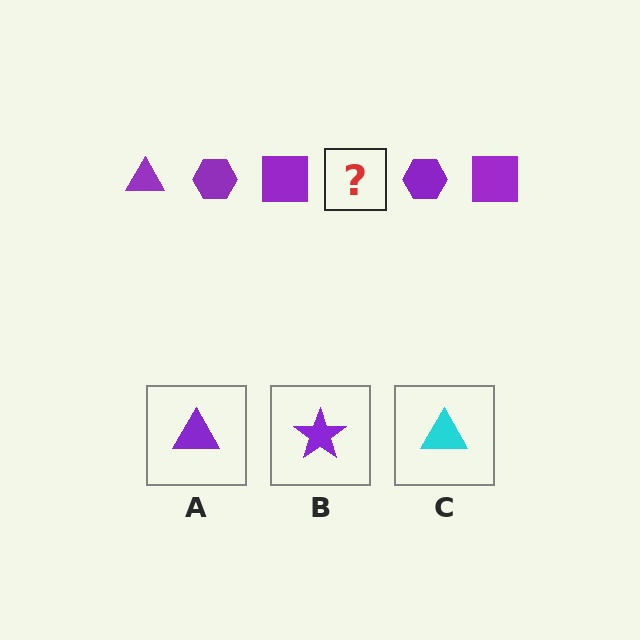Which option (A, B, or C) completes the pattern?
A.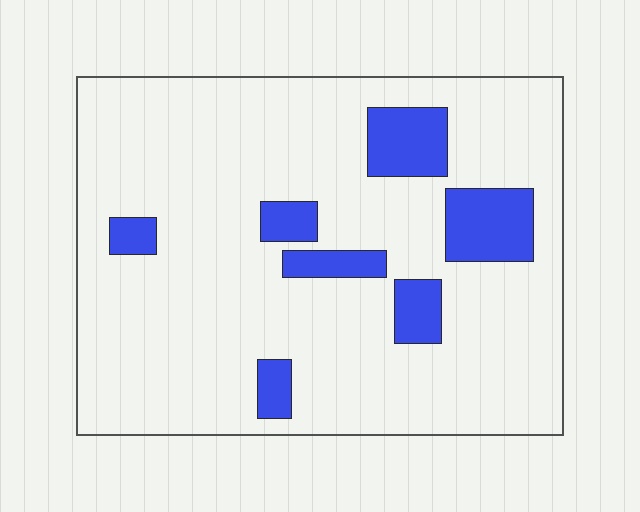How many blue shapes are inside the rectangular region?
7.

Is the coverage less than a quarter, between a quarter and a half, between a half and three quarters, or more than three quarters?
Less than a quarter.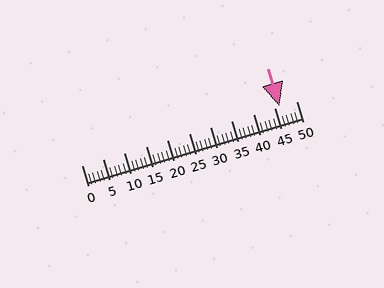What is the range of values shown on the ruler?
The ruler shows values from 0 to 50.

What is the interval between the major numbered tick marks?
The major tick marks are spaced 5 units apart.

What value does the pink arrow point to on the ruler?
The pink arrow points to approximately 46.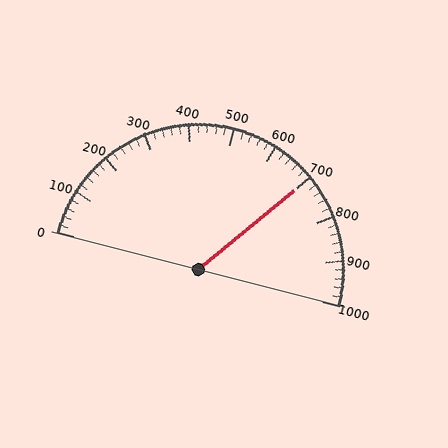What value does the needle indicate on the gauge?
The needle indicates approximately 700.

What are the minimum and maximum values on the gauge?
The gauge ranges from 0 to 1000.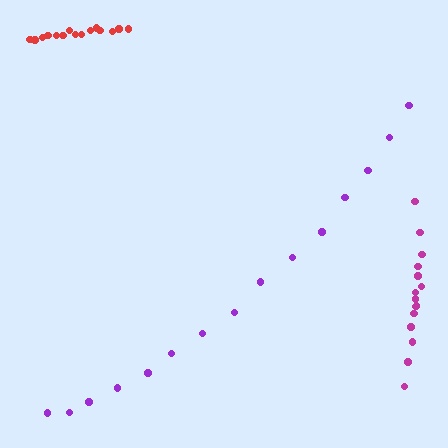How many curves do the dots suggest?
There are 3 distinct paths.